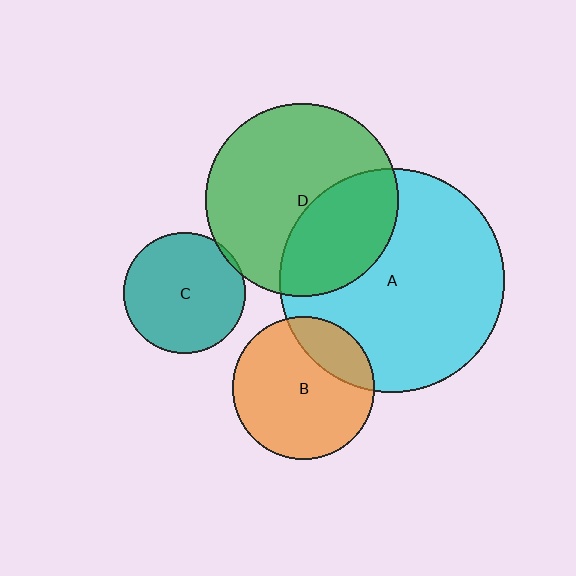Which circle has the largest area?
Circle A (cyan).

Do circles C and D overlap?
Yes.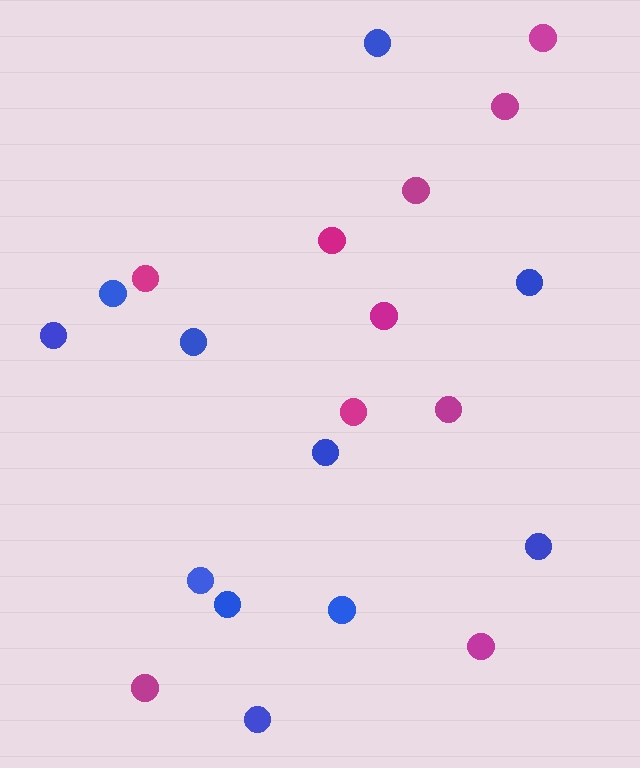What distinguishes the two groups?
There are 2 groups: one group of blue circles (11) and one group of magenta circles (10).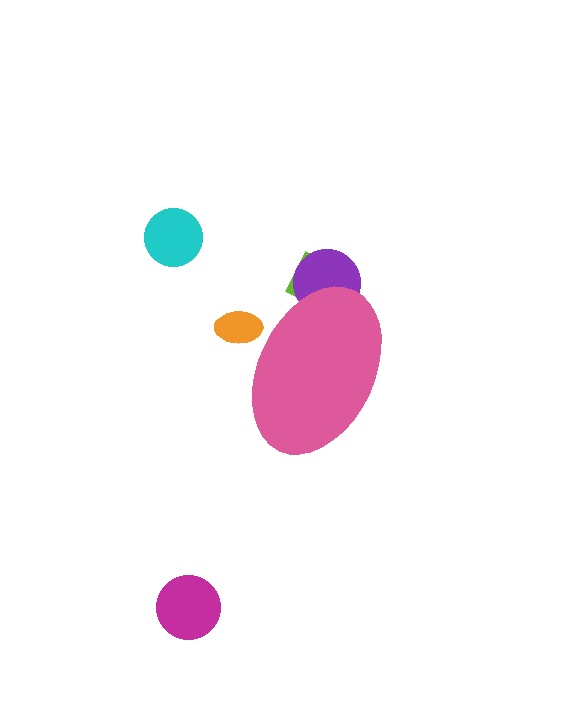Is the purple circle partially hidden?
Yes, the purple circle is partially hidden behind the pink ellipse.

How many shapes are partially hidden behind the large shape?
3 shapes are partially hidden.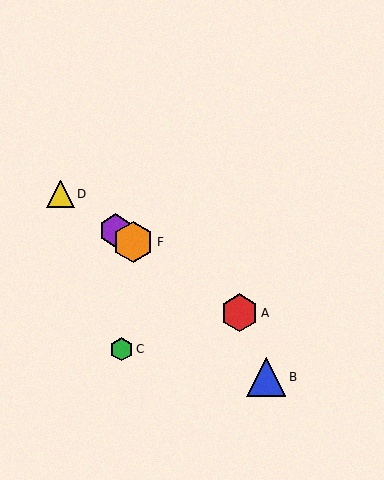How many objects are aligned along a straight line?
4 objects (A, D, E, F) are aligned along a straight line.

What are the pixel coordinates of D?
Object D is at (61, 194).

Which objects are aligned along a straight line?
Objects A, D, E, F are aligned along a straight line.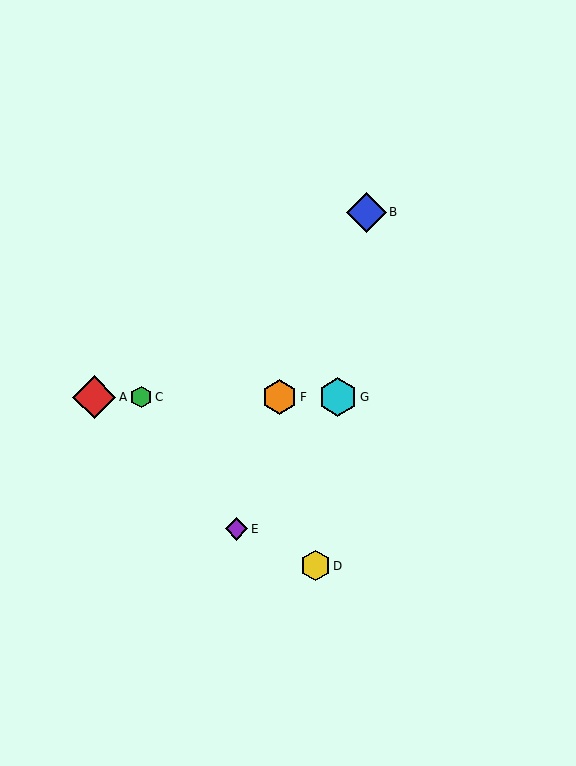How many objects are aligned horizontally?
4 objects (A, C, F, G) are aligned horizontally.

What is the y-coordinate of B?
Object B is at y≈212.